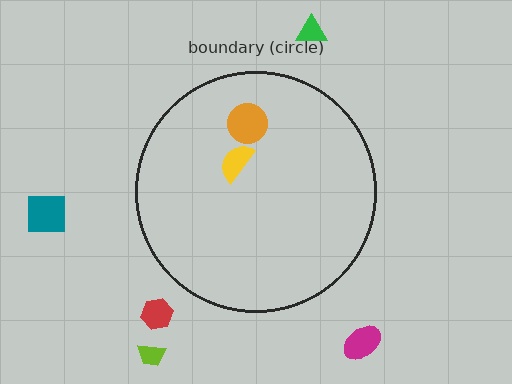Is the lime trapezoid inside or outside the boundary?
Outside.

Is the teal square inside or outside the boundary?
Outside.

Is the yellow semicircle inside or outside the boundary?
Inside.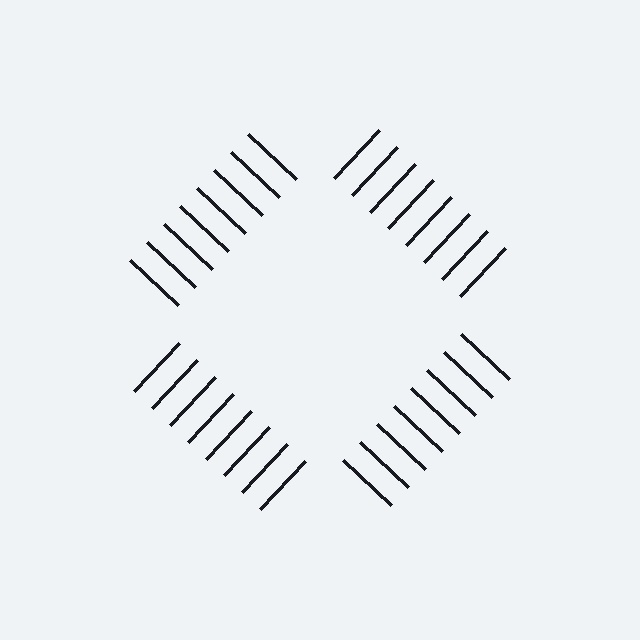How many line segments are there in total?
32 — 8 along each of the 4 edges.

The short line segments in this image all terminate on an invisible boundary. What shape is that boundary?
An illusory square — the line segments terminate on its edges but no continuous stroke is drawn.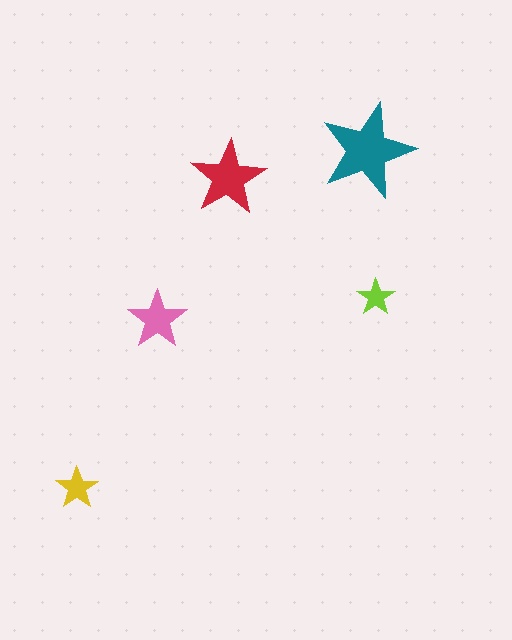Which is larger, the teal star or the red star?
The teal one.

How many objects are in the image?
There are 5 objects in the image.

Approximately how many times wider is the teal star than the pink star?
About 1.5 times wider.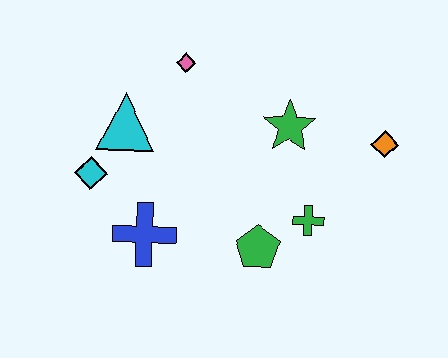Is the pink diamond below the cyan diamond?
No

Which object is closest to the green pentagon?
The green cross is closest to the green pentagon.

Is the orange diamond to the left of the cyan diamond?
No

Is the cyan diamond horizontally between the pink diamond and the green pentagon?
No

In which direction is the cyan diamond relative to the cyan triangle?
The cyan diamond is below the cyan triangle.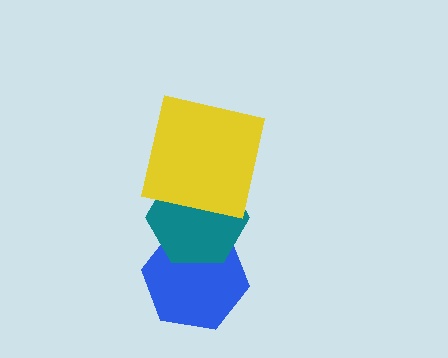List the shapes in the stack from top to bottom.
From top to bottom: the yellow square, the teal hexagon, the blue hexagon.